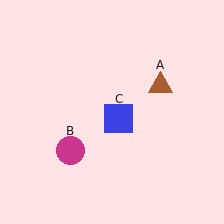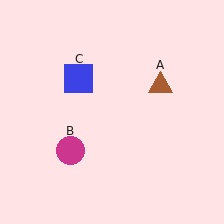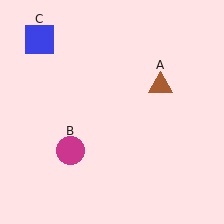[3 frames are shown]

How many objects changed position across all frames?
1 object changed position: blue square (object C).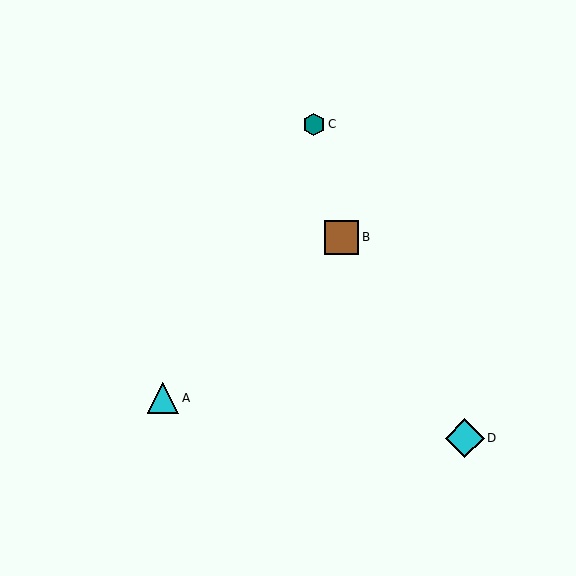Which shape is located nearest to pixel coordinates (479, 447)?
The cyan diamond (labeled D) at (465, 438) is nearest to that location.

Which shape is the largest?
The cyan diamond (labeled D) is the largest.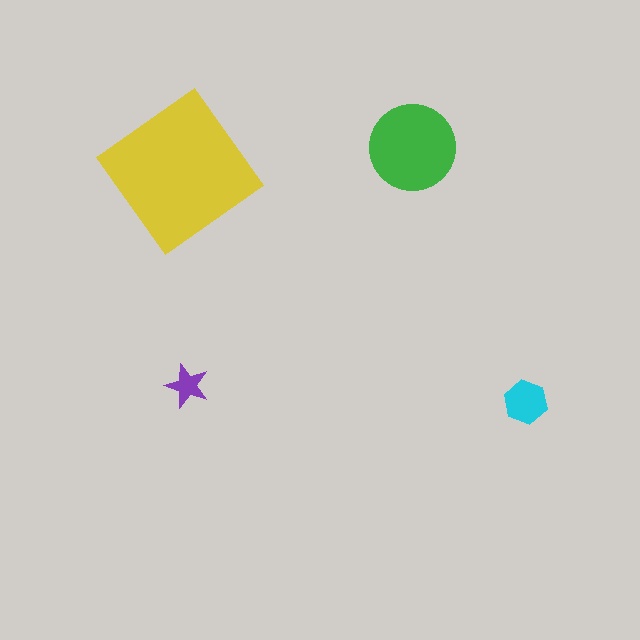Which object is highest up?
The green circle is topmost.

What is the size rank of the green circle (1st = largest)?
2nd.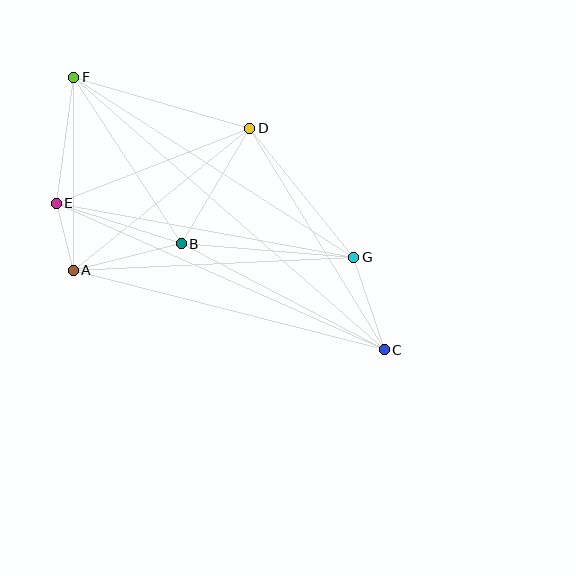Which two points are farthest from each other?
Points C and F are farthest from each other.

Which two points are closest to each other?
Points A and E are closest to each other.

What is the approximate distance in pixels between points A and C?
The distance between A and C is approximately 321 pixels.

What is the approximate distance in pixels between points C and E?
The distance between C and E is approximately 359 pixels.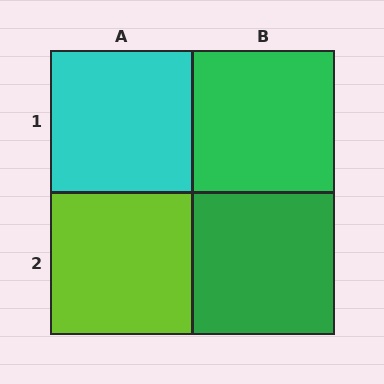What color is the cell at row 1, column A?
Cyan.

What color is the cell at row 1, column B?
Green.